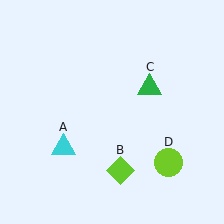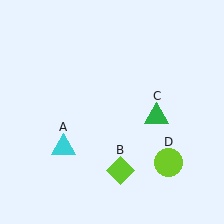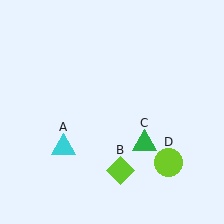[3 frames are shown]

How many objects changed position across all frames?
1 object changed position: green triangle (object C).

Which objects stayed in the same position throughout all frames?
Cyan triangle (object A) and lime diamond (object B) and lime circle (object D) remained stationary.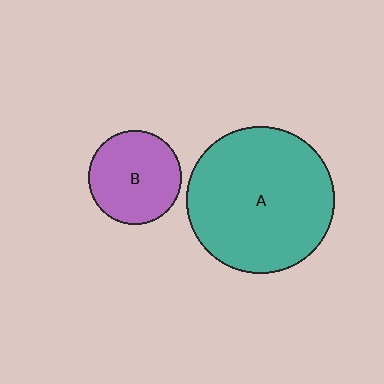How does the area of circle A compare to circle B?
Approximately 2.5 times.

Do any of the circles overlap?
No, none of the circles overlap.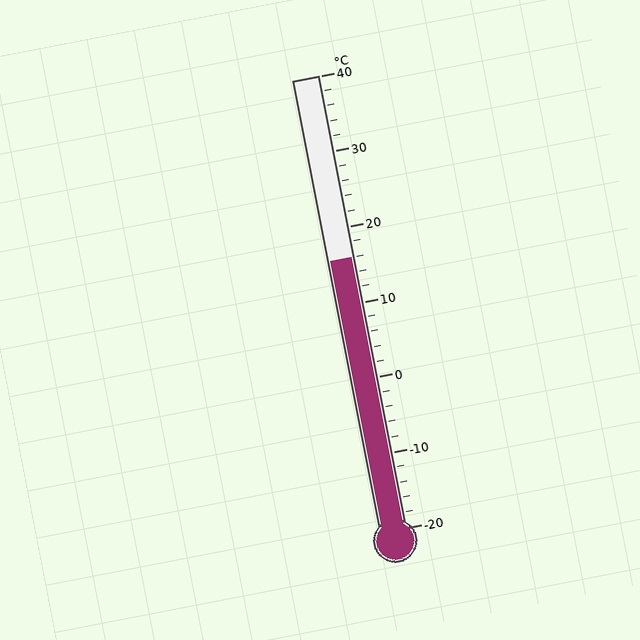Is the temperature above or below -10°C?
The temperature is above -10°C.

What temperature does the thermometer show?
The thermometer shows approximately 16°C.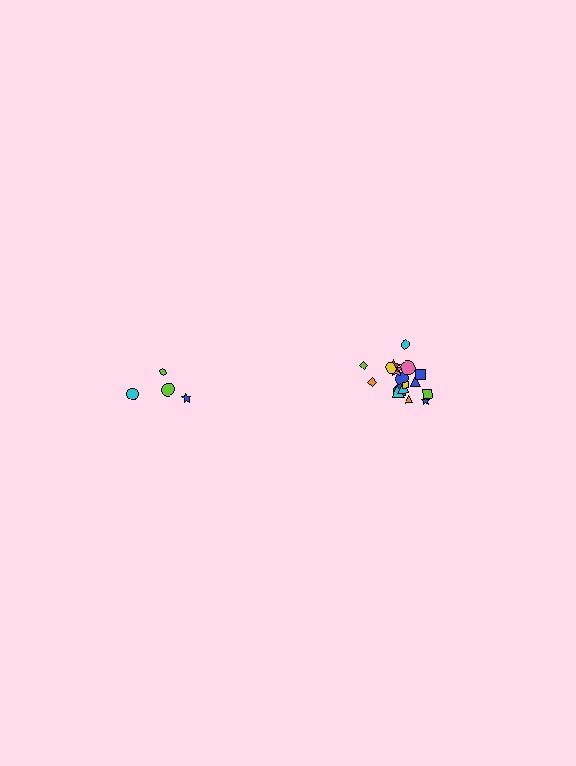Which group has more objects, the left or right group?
The right group.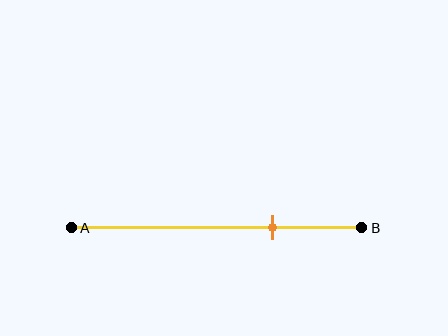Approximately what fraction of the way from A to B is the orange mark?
The orange mark is approximately 70% of the way from A to B.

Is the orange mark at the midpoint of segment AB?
No, the mark is at about 70% from A, not at the 50% midpoint.